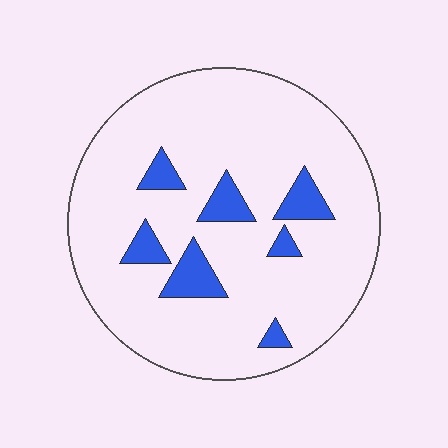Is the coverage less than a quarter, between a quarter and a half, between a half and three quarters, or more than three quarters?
Less than a quarter.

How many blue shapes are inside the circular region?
7.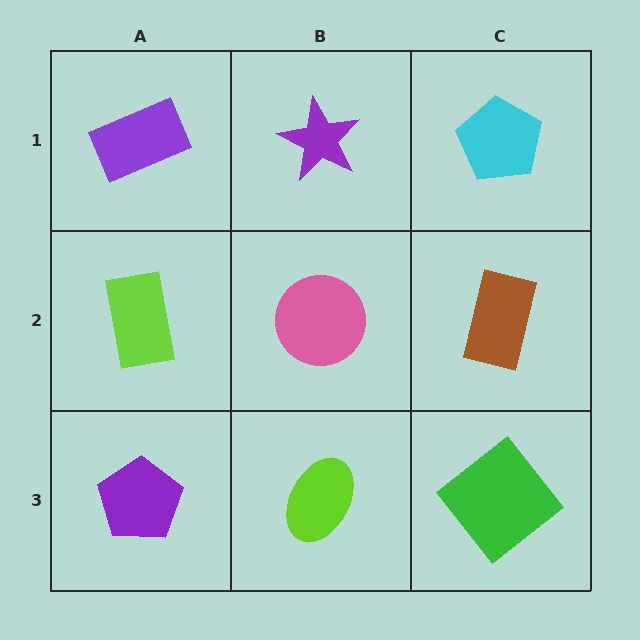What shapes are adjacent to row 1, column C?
A brown rectangle (row 2, column C), a purple star (row 1, column B).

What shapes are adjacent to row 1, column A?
A lime rectangle (row 2, column A), a purple star (row 1, column B).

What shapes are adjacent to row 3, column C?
A brown rectangle (row 2, column C), a lime ellipse (row 3, column B).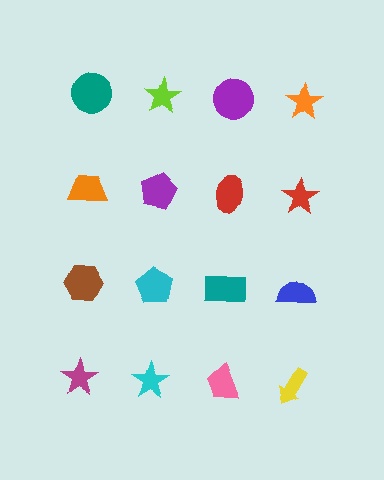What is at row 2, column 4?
A red star.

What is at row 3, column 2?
A cyan pentagon.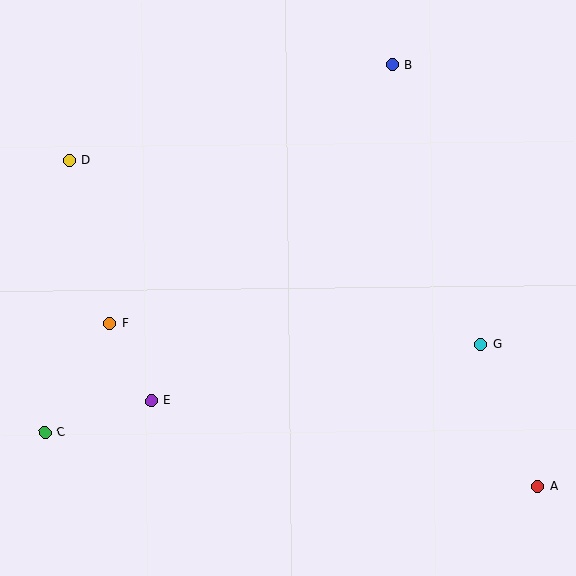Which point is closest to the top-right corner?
Point B is closest to the top-right corner.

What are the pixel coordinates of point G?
Point G is at (480, 344).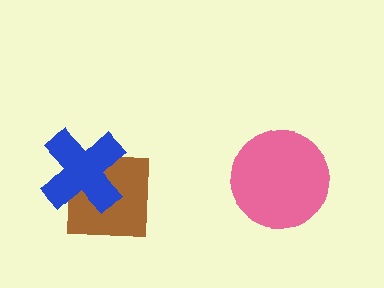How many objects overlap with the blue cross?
1 object overlaps with the blue cross.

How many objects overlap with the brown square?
1 object overlaps with the brown square.